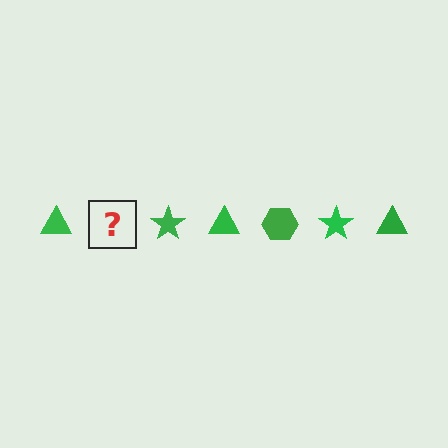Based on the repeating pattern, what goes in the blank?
The blank should be a green hexagon.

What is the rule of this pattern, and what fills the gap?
The rule is that the pattern cycles through triangle, hexagon, star shapes in green. The gap should be filled with a green hexagon.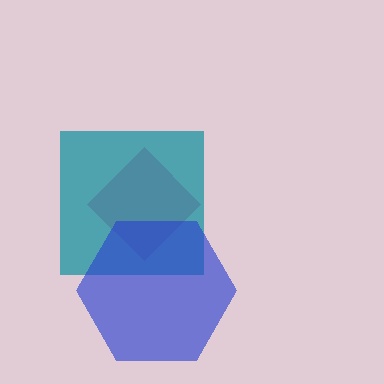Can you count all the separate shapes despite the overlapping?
Yes, there are 3 separate shapes.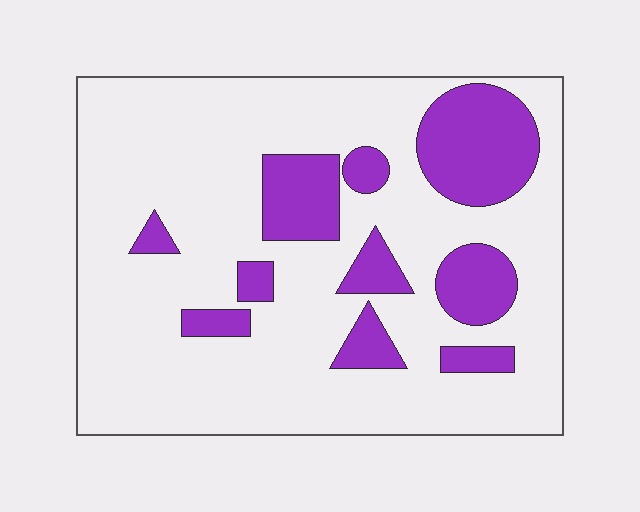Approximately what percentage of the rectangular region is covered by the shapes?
Approximately 20%.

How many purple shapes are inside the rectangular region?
10.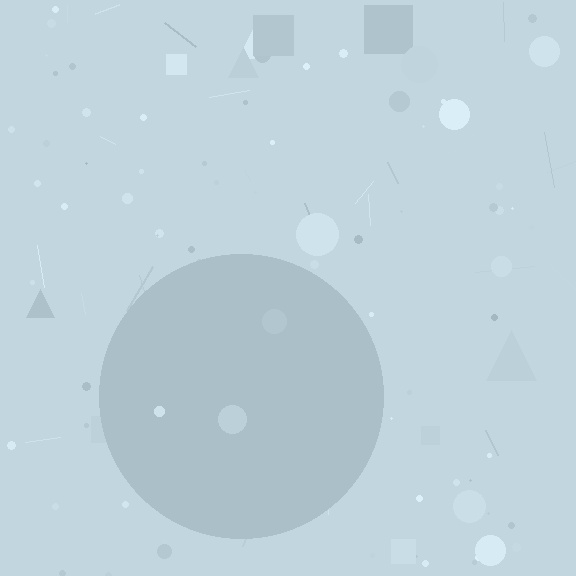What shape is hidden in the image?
A circle is hidden in the image.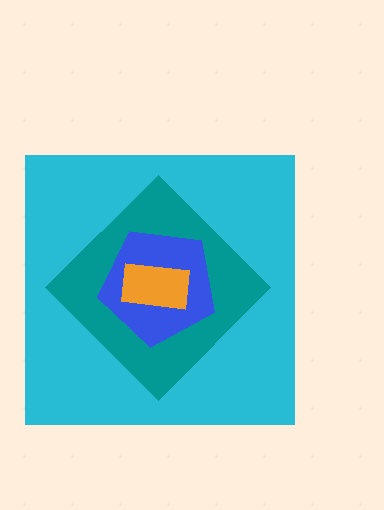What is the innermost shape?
The orange rectangle.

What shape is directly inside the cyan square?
The teal diamond.